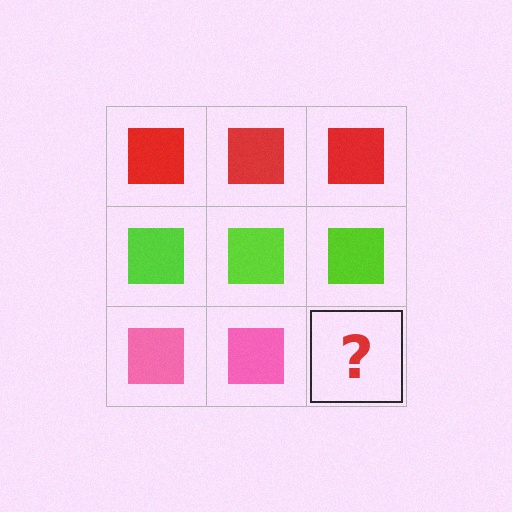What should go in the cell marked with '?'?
The missing cell should contain a pink square.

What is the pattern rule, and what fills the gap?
The rule is that each row has a consistent color. The gap should be filled with a pink square.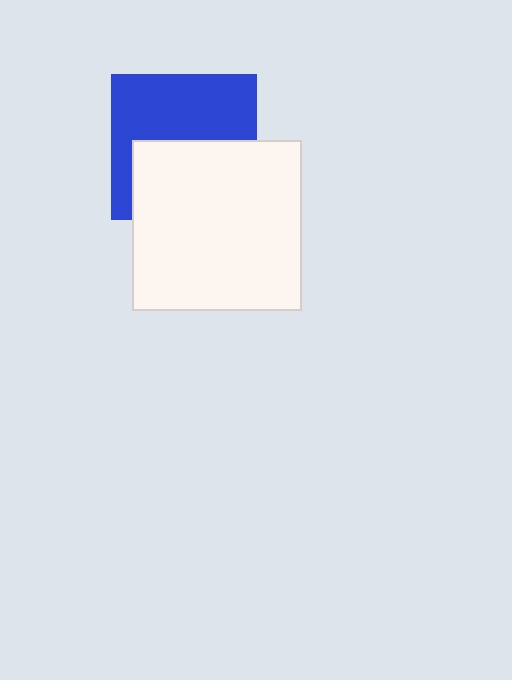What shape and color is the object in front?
The object in front is a white square.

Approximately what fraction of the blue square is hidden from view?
Roughly 47% of the blue square is hidden behind the white square.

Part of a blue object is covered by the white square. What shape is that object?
It is a square.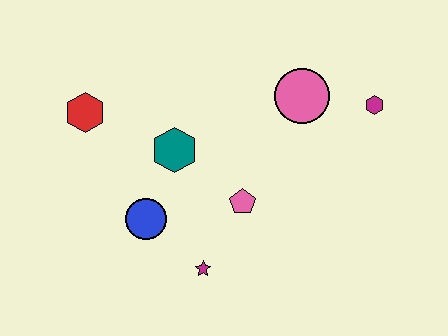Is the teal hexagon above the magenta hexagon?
No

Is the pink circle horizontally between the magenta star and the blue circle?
No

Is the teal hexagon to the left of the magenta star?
Yes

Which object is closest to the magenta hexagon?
The pink circle is closest to the magenta hexagon.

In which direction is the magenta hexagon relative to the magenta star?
The magenta hexagon is to the right of the magenta star.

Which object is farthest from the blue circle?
The magenta hexagon is farthest from the blue circle.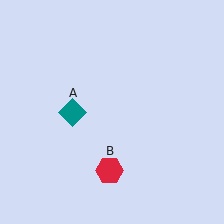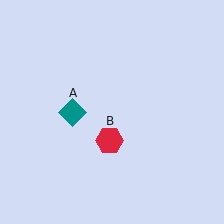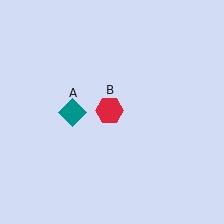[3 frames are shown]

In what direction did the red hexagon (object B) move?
The red hexagon (object B) moved up.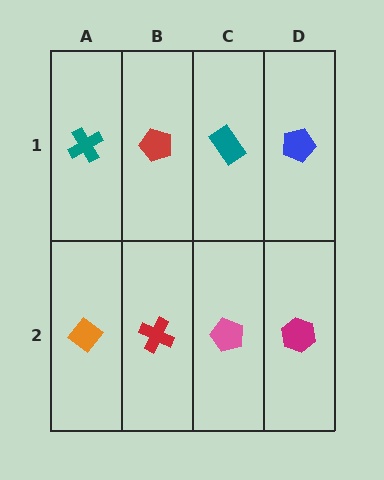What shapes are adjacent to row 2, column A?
A teal cross (row 1, column A), a red cross (row 2, column B).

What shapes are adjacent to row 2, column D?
A blue pentagon (row 1, column D), a pink pentagon (row 2, column C).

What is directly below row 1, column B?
A red cross.